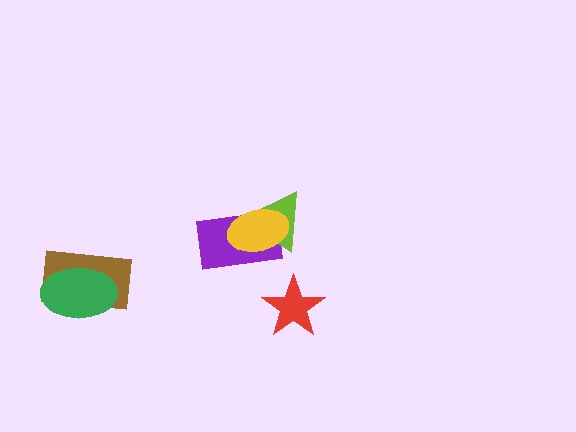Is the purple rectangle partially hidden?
Yes, it is partially covered by another shape.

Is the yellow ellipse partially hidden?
No, no other shape covers it.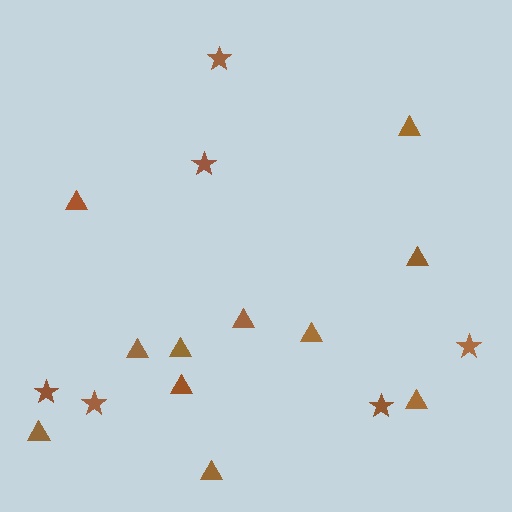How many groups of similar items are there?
There are 2 groups: one group of stars (6) and one group of triangles (11).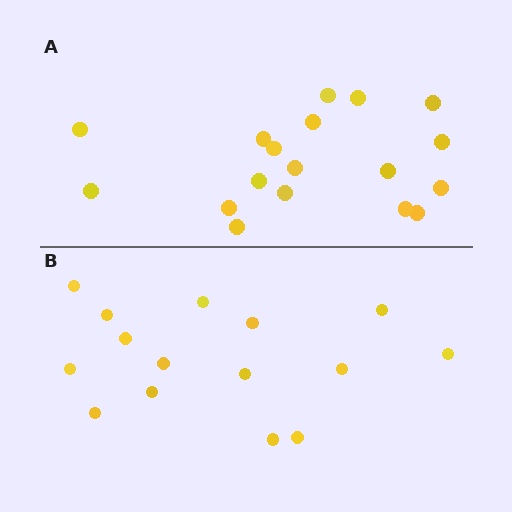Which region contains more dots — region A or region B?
Region A (the top region) has more dots.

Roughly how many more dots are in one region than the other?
Region A has just a few more — roughly 2 or 3 more dots than region B.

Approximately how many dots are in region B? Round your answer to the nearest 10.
About 20 dots. (The exact count is 15, which rounds to 20.)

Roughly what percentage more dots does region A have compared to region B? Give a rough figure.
About 20% more.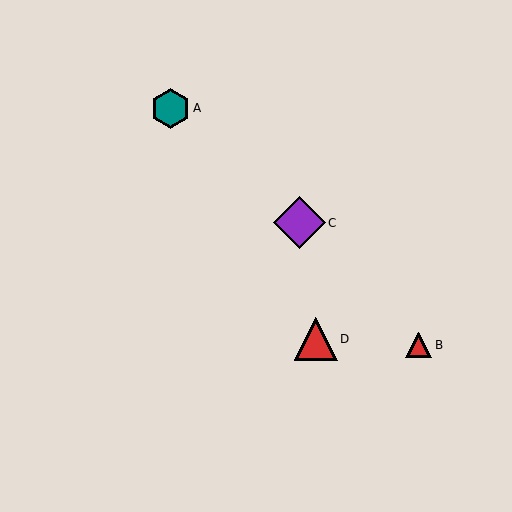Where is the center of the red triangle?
The center of the red triangle is at (316, 339).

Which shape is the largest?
The purple diamond (labeled C) is the largest.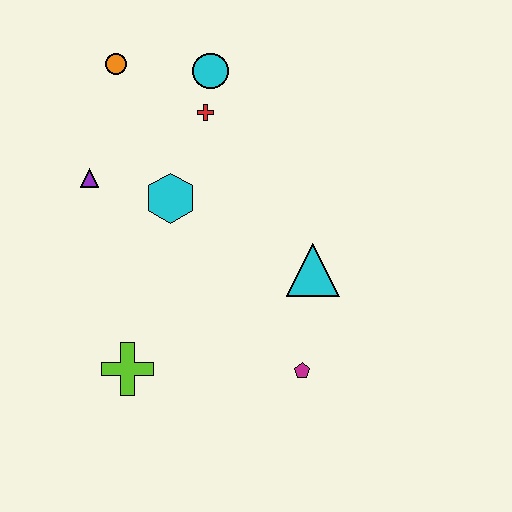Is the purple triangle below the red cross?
Yes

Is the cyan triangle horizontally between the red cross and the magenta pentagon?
No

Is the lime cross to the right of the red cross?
No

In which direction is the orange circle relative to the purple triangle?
The orange circle is above the purple triangle.